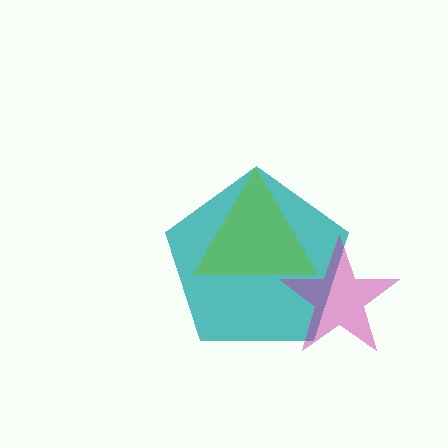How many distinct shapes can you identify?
There are 3 distinct shapes: a teal pentagon, a lime triangle, a magenta star.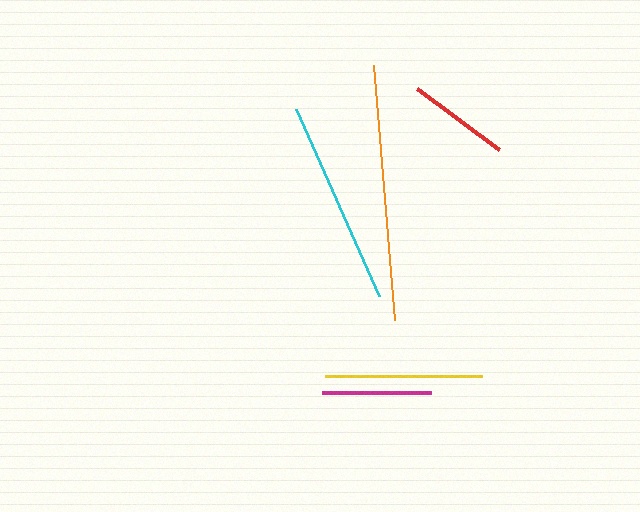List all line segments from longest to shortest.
From longest to shortest: orange, cyan, yellow, magenta, red.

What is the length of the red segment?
The red segment is approximately 103 pixels long.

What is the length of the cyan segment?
The cyan segment is approximately 205 pixels long.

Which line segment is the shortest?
The red line is the shortest at approximately 103 pixels.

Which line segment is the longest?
The orange line is the longest at approximately 255 pixels.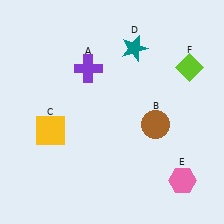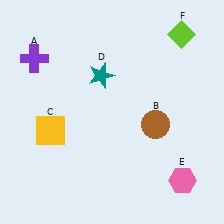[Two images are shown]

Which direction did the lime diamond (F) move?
The lime diamond (F) moved up.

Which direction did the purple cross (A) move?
The purple cross (A) moved left.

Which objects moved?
The objects that moved are: the purple cross (A), the teal star (D), the lime diamond (F).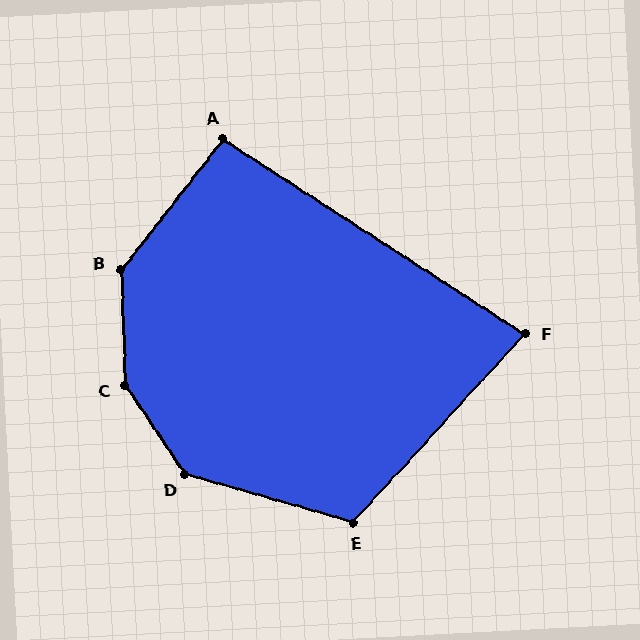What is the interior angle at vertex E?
Approximately 116 degrees (obtuse).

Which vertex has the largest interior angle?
C, at approximately 149 degrees.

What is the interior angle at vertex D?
Approximately 140 degrees (obtuse).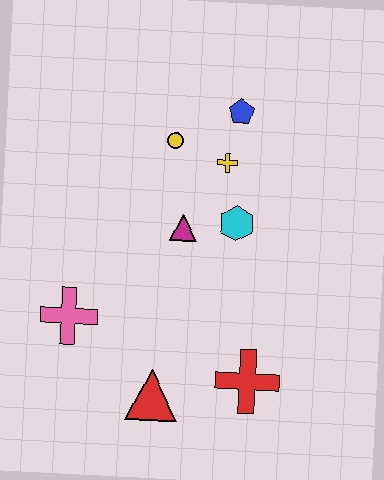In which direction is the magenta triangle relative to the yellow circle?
The magenta triangle is below the yellow circle.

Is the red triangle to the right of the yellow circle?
No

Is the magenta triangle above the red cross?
Yes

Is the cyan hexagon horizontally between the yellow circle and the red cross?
Yes